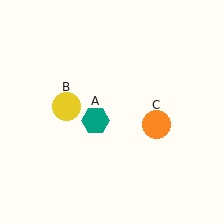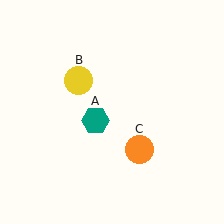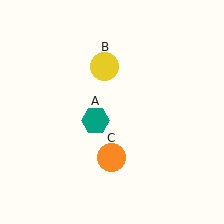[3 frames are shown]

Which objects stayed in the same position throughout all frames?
Teal hexagon (object A) remained stationary.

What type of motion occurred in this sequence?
The yellow circle (object B), orange circle (object C) rotated clockwise around the center of the scene.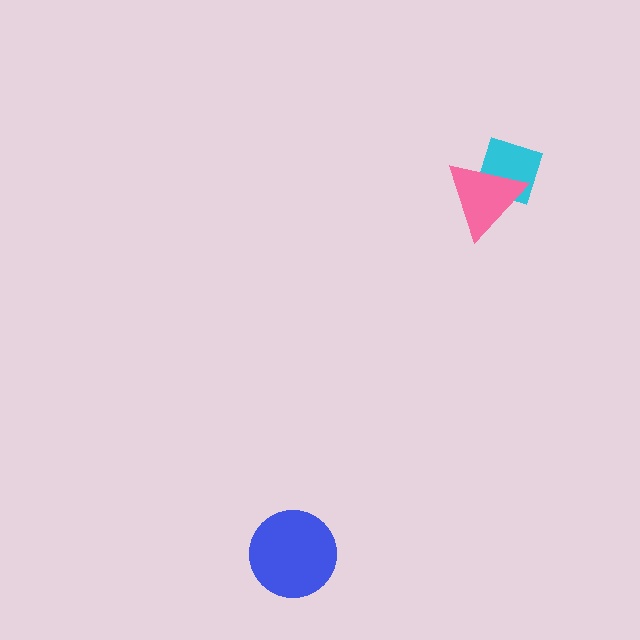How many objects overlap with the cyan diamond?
1 object overlaps with the cyan diamond.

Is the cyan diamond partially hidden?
Yes, it is partially covered by another shape.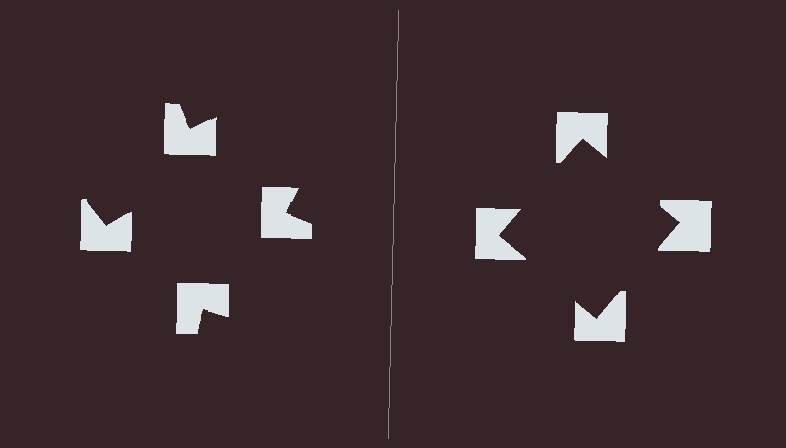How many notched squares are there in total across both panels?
8 — 4 on each side.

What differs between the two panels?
The notched squares are positioned identically on both sides; only the wedge orientations differ. On the right they align to a square; on the left they are misaligned.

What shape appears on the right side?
An illusory square.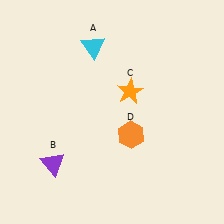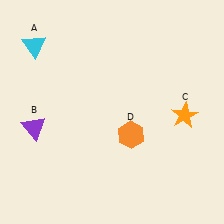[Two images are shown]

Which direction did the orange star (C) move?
The orange star (C) moved right.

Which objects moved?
The objects that moved are: the cyan triangle (A), the purple triangle (B), the orange star (C).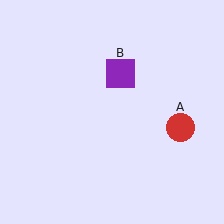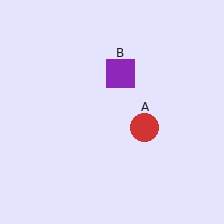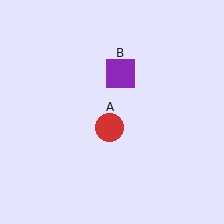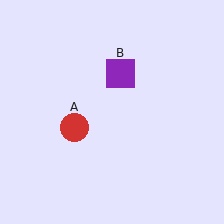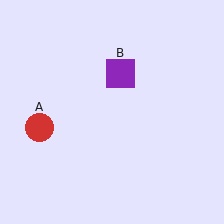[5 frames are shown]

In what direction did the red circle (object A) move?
The red circle (object A) moved left.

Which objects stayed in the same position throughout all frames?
Purple square (object B) remained stationary.